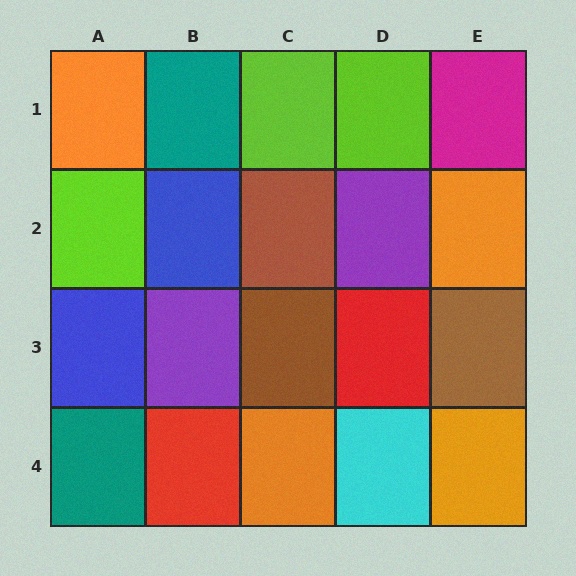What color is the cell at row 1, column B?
Teal.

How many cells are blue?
2 cells are blue.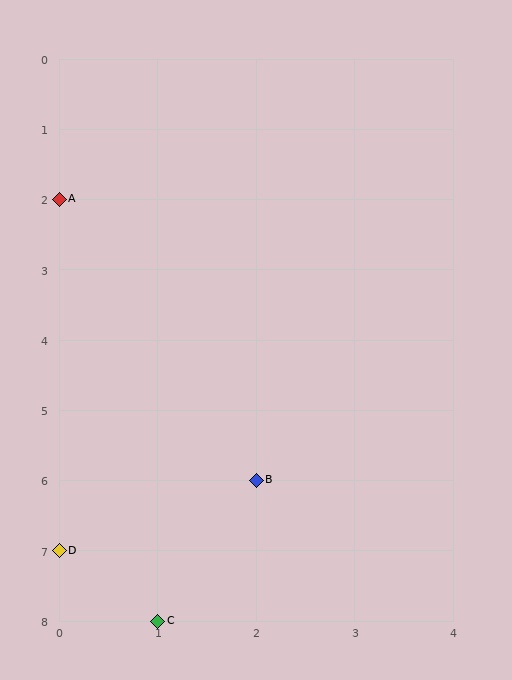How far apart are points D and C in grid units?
Points D and C are 1 column and 1 row apart (about 1.4 grid units diagonally).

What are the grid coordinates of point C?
Point C is at grid coordinates (1, 8).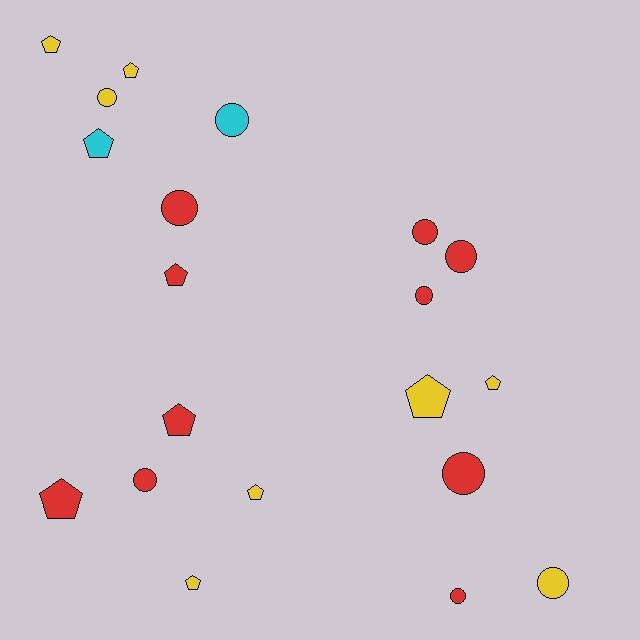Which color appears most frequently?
Red, with 10 objects.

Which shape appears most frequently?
Circle, with 10 objects.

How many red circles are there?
There are 7 red circles.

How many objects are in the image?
There are 20 objects.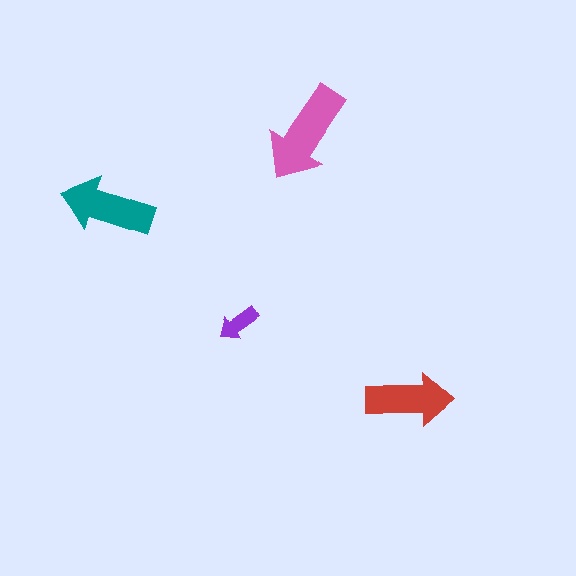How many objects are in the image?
There are 4 objects in the image.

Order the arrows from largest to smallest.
the pink one, the teal one, the red one, the purple one.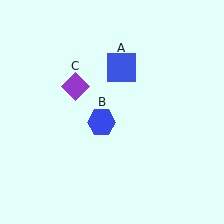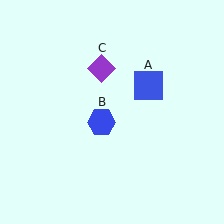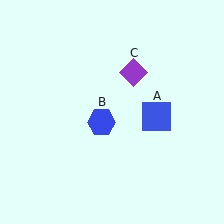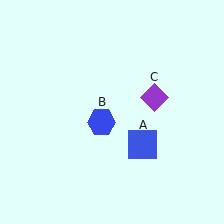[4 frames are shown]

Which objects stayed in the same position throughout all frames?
Blue hexagon (object B) remained stationary.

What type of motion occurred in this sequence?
The blue square (object A), purple diamond (object C) rotated clockwise around the center of the scene.